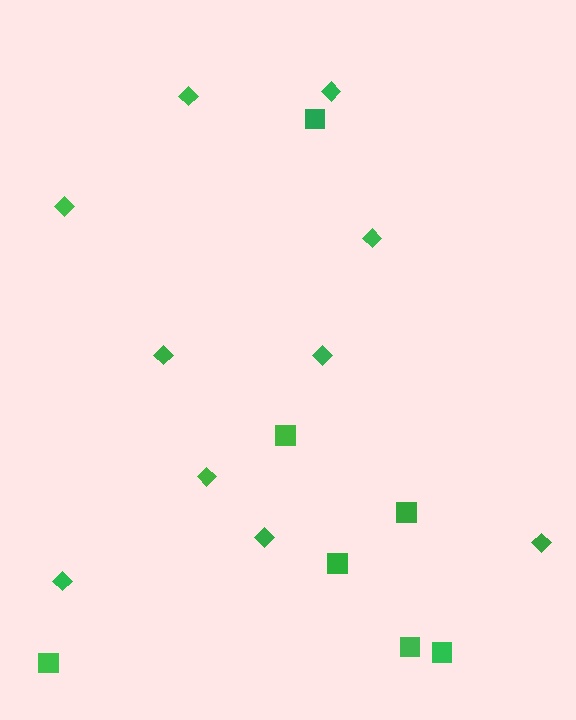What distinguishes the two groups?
There are 2 groups: one group of diamonds (10) and one group of squares (7).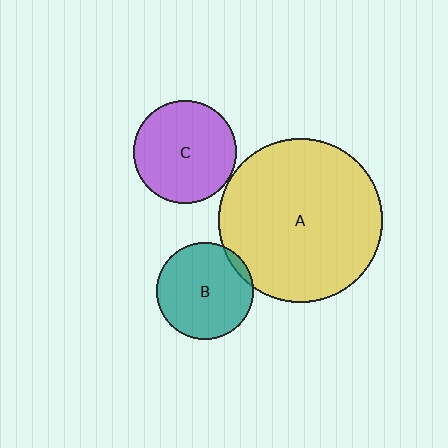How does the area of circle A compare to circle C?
Approximately 2.5 times.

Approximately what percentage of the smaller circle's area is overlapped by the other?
Approximately 5%.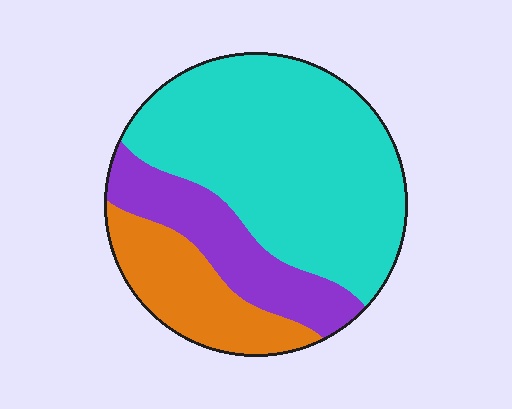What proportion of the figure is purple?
Purple takes up about one fifth (1/5) of the figure.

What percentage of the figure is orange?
Orange takes up about one fifth (1/5) of the figure.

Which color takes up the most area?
Cyan, at roughly 60%.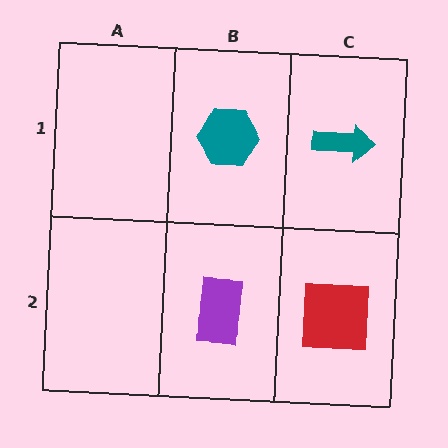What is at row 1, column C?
A teal arrow.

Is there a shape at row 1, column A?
No, that cell is empty.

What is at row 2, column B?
A purple rectangle.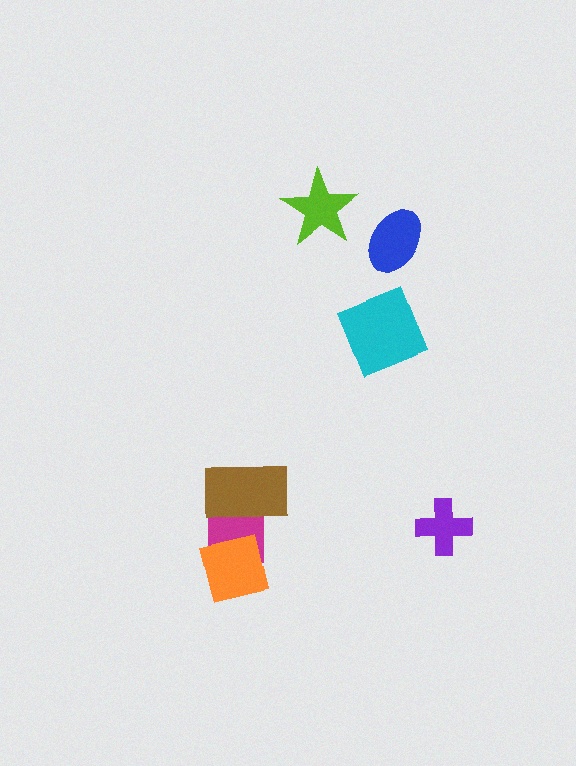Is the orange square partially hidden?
No, no other shape covers it.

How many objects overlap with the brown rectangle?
1 object overlaps with the brown rectangle.